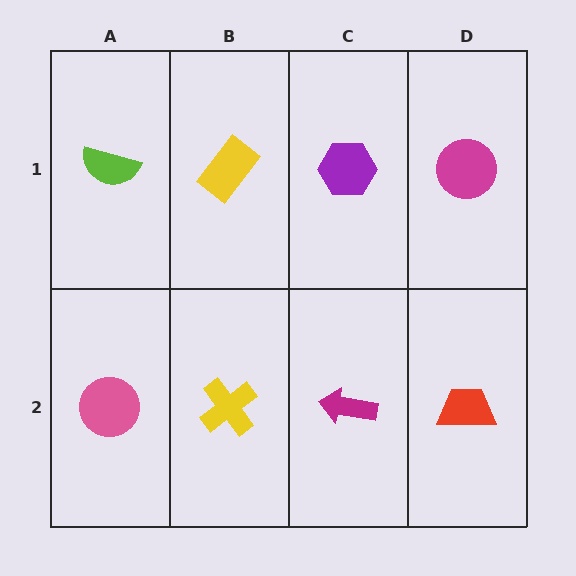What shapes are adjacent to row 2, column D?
A magenta circle (row 1, column D), a magenta arrow (row 2, column C).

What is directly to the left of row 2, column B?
A pink circle.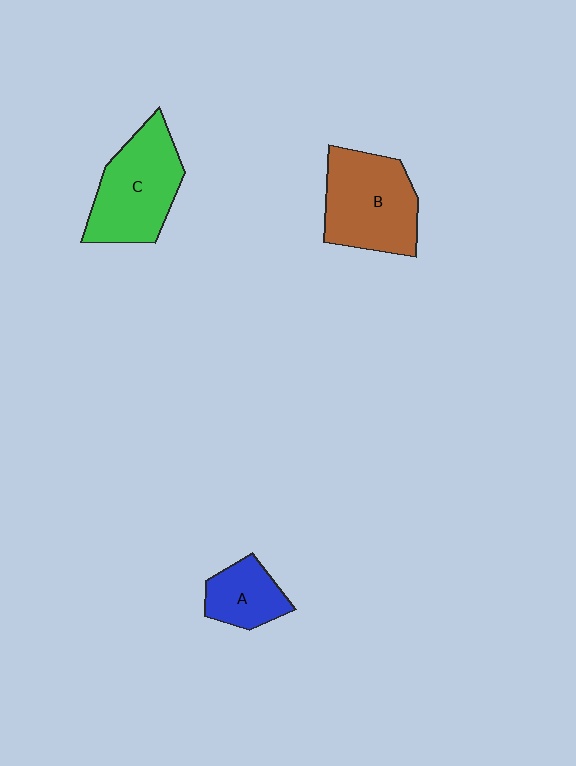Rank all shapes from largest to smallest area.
From largest to smallest: B (brown), C (green), A (blue).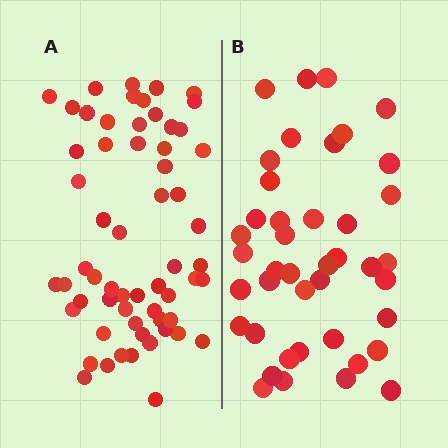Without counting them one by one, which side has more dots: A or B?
Region A (the left region) has more dots.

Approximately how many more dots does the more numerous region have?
Region A has approximately 20 more dots than region B.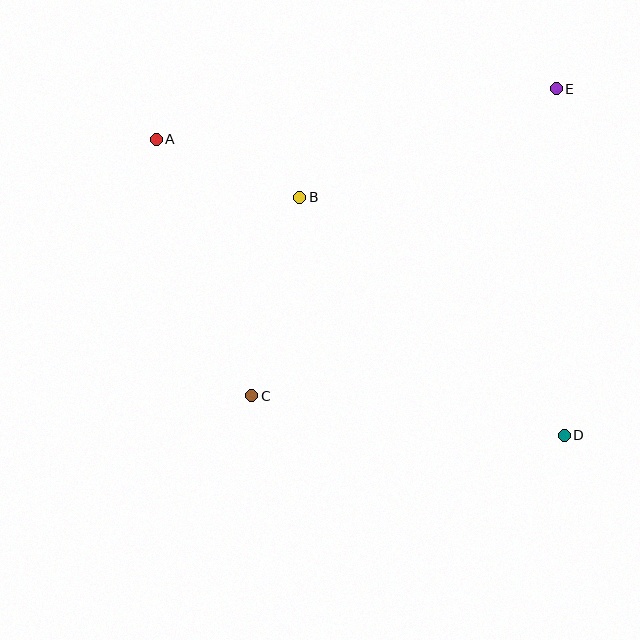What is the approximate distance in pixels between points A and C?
The distance between A and C is approximately 274 pixels.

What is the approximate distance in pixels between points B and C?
The distance between B and C is approximately 204 pixels.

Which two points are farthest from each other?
Points A and D are farthest from each other.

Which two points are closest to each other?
Points A and B are closest to each other.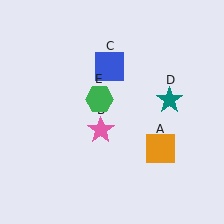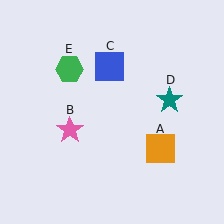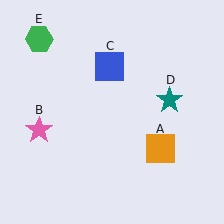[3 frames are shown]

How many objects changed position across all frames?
2 objects changed position: pink star (object B), green hexagon (object E).